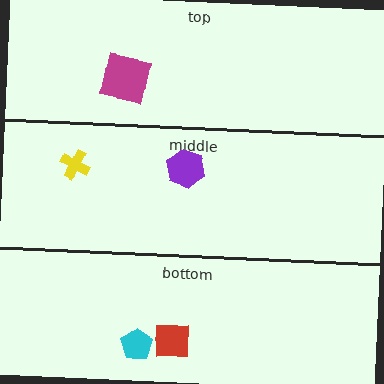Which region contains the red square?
The bottom region.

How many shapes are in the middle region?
2.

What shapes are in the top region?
The magenta square.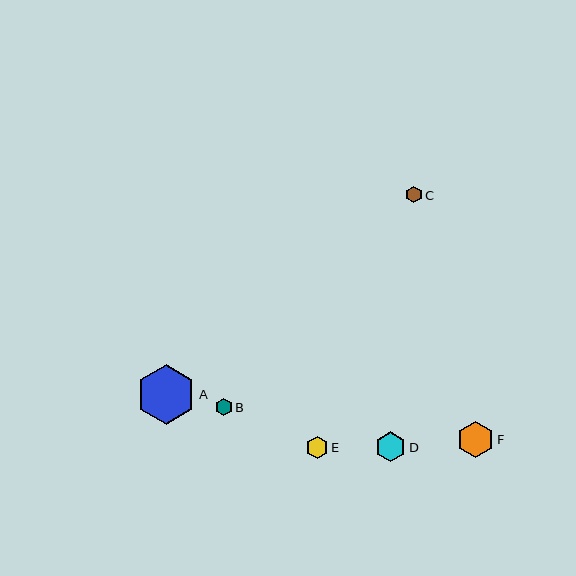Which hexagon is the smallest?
Hexagon C is the smallest with a size of approximately 17 pixels.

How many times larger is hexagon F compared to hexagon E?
Hexagon F is approximately 1.6 times the size of hexagon E.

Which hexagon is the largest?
Hexagon A is the largest with a size of approximately 59 pixels.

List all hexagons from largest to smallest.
From largest to smallest: A, F, D, E, B, C.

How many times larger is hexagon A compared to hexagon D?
Hexagon A is approximately 2.0 times the size of hexagon D.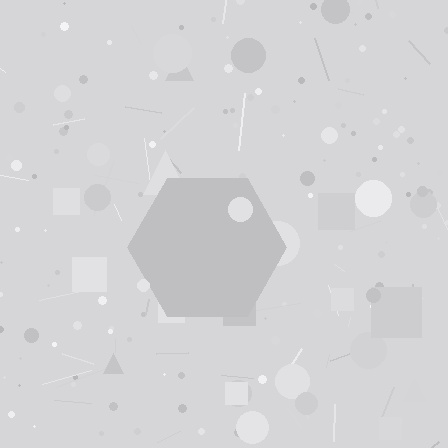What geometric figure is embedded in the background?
A hexagon is embedded in the background.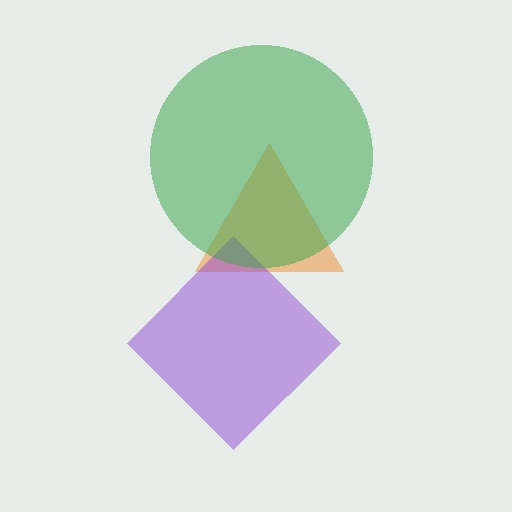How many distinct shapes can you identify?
There are 3 distinct shapes: an orange triangle, a purple diamond, a green circle.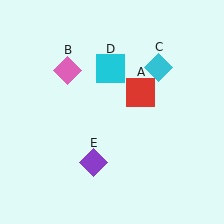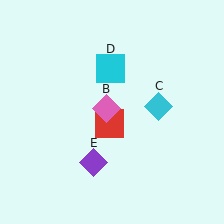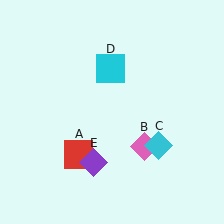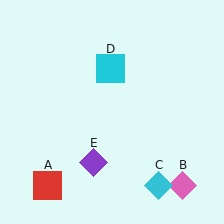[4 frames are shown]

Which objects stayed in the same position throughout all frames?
Cyan square (object D) and purple diamond (object E) remained stationary.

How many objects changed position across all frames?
3 objects changed position: red square (object A), pink diamond (object B), cyan diamond (object C).